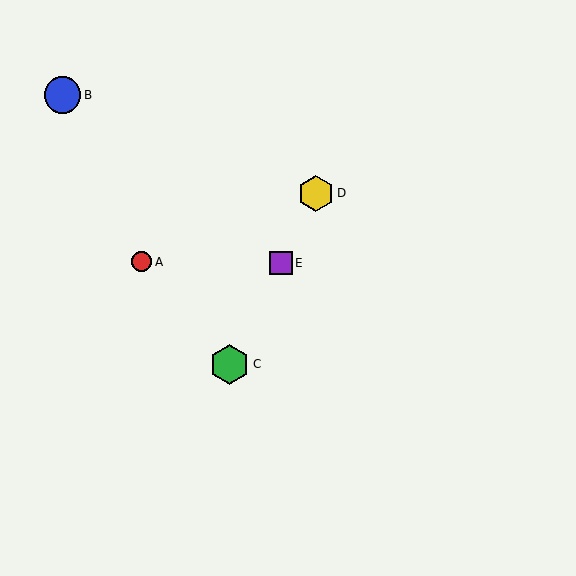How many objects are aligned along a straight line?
3 objects (C, D, E) are aligned along a straight line.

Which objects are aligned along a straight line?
Objects C, D, E are aligned along a straight line.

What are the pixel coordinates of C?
Object C is at (230, 364).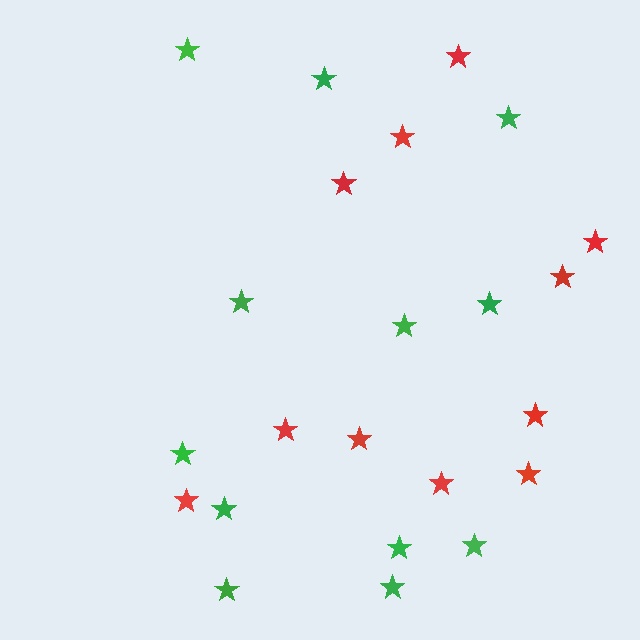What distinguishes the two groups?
There are 2 groups: one group of red stars (11) and one group of green stars (12).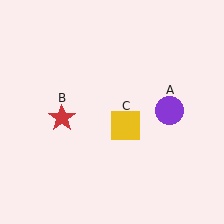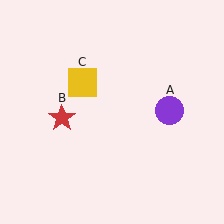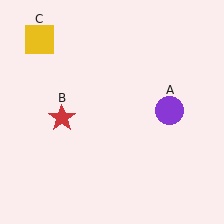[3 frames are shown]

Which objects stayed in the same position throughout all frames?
Purple circle (object A) and red star (object B) remained stationary.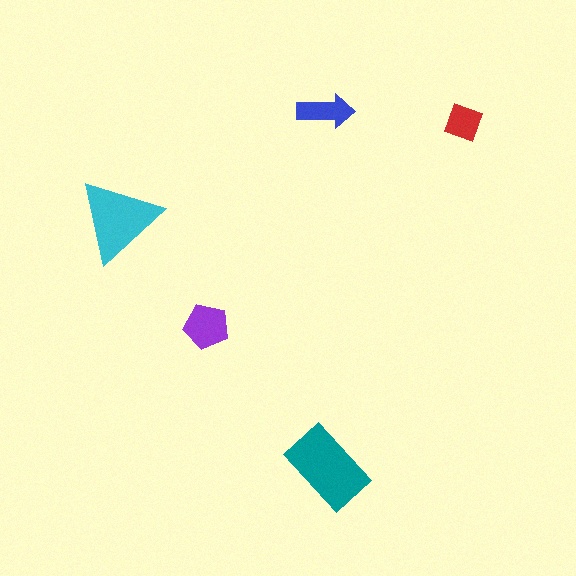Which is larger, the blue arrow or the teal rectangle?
The teal rectangle.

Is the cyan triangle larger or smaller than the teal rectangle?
Smaller.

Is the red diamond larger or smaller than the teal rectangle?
Smaller.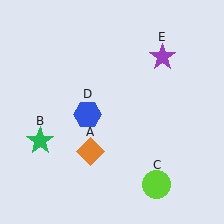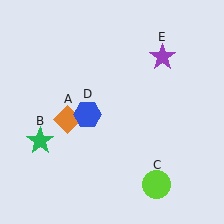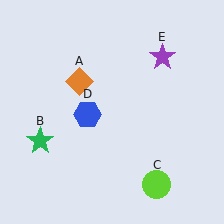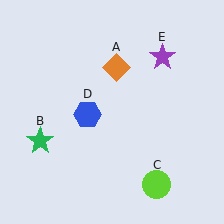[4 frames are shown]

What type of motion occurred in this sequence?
The orange diamond (object A) rotated clockwise around the center of the scene.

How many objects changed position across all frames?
1 object changed position: orange diamond (object A).